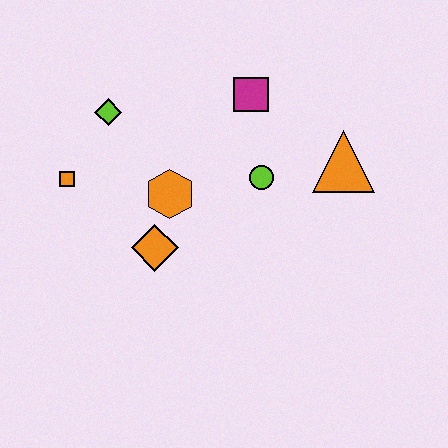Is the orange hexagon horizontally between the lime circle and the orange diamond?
Yes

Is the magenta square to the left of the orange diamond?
No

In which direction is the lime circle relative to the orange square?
The lime circle is to the right of the orange square.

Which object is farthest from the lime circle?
The orange square is farthest from the lime circle.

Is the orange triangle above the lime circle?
Yes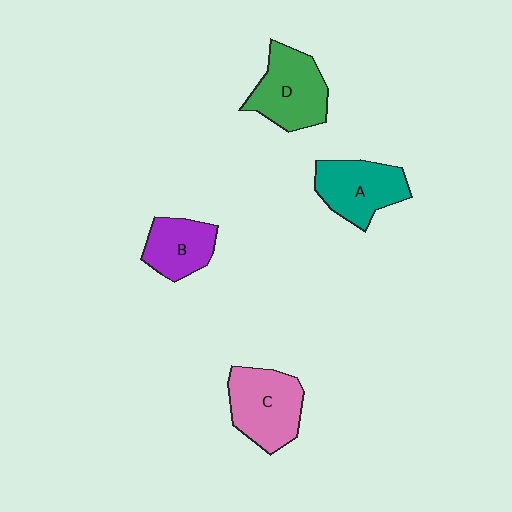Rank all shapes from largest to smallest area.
From largest to smallest: C (pink), D (green), A (teal), B (purple).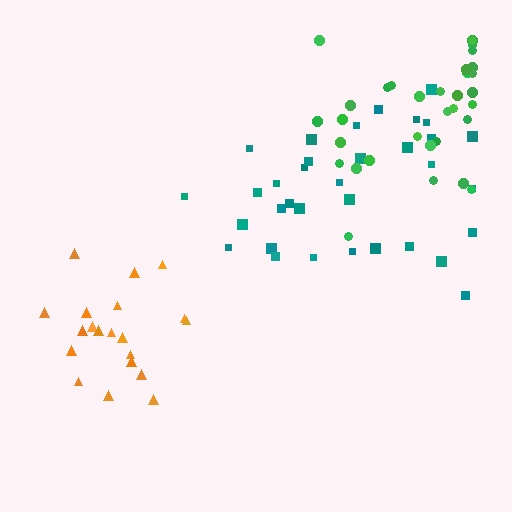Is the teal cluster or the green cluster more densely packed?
Green.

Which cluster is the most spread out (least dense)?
Teal.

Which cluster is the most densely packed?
Orange.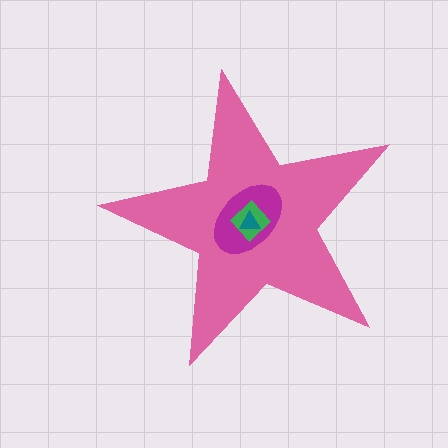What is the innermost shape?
The teal triangle.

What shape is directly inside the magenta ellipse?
The green diamond.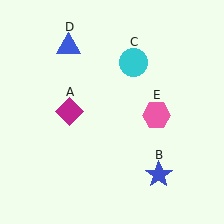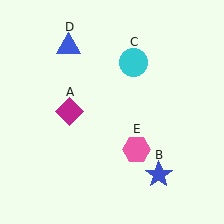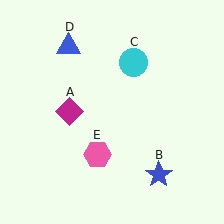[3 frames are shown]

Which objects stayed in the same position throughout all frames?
Magenta diamond (object A) and blue star (object B) and cyan circle (object C) and blue triangle (object D) remained stationary.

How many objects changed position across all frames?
1 object changed position: pink hexagon (object E).